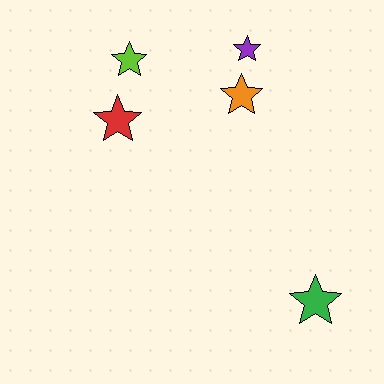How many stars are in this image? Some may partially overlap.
There are 5 stars.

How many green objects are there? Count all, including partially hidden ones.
There is 1 green object.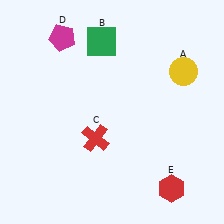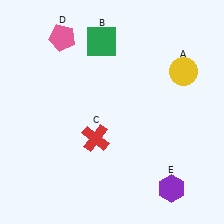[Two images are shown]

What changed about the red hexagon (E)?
In Image 1, E is red. In Image 2, it changed to purple.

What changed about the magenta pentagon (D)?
In Image 1, D is magenta. In Image 2, it changed to pink.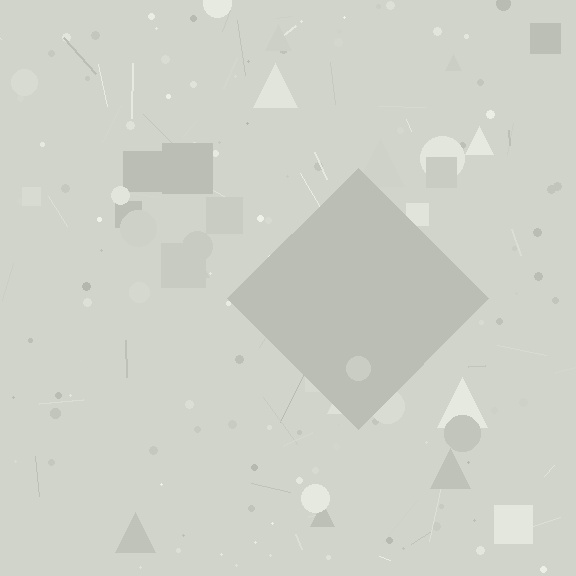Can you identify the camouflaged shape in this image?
The camouflaged shape is a diamond.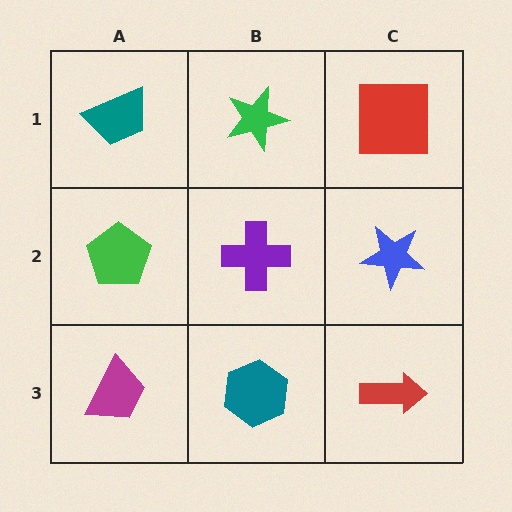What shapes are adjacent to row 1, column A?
A green pentagon (row 2, column A), a green star (row 1, column B).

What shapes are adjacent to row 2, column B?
A green star (row 1, column B), a teal hexagon (row 3, column B), a green pentagon (row 2, column A), a blue star (row 2, column C).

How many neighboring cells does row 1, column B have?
3.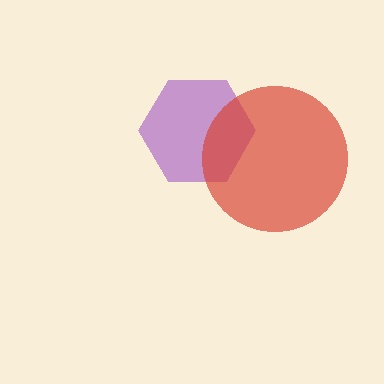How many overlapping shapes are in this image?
There are 2 overlapping shapes in the image.